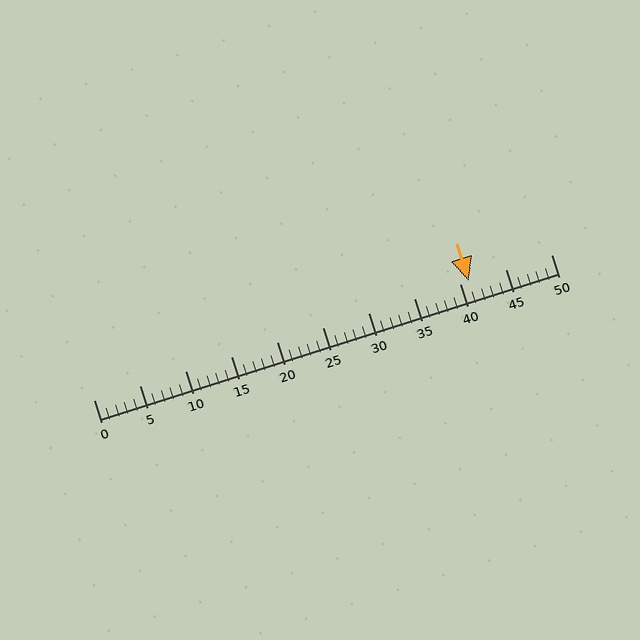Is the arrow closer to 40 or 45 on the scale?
The arrow is closer to 40.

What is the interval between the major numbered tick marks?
The major tick marks are spaced 5 units apart.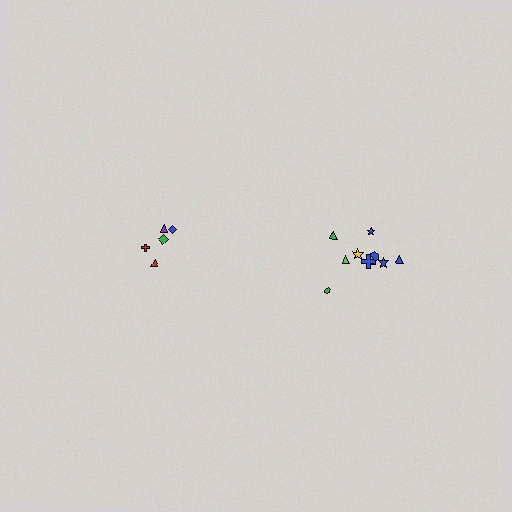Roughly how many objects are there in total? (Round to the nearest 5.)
Roughly 15 objects in total.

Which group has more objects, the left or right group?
The right group.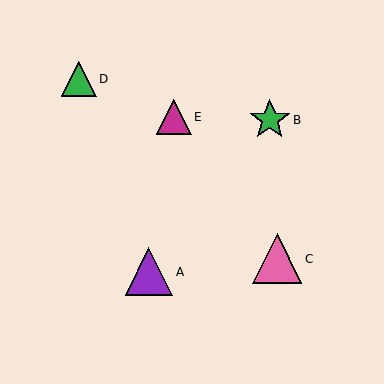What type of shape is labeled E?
Shape E is a magenta triangle.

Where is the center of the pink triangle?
The center of the pink triangle is at (277, 259).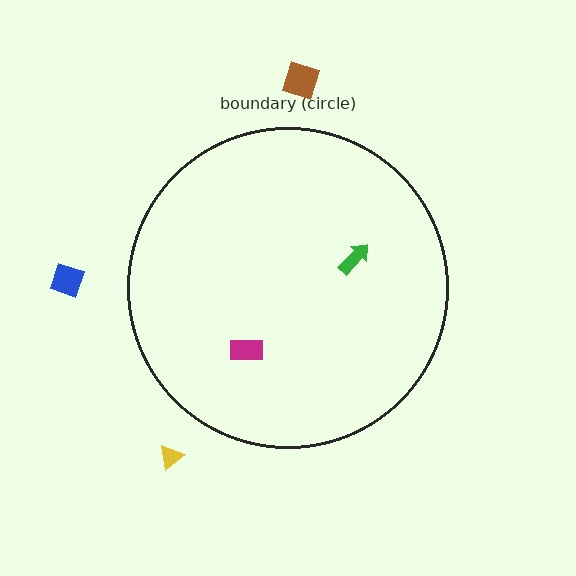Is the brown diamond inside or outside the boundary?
Outside.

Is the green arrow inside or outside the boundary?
Inside.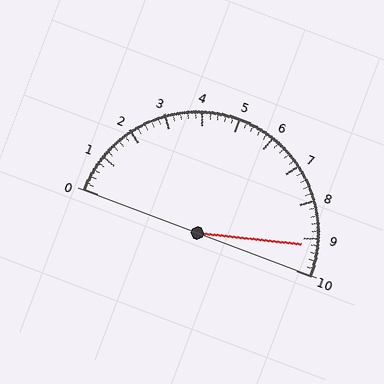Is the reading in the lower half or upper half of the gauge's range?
The reading is in the upper half of the range (0 to 10).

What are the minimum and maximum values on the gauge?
The gauge ranges from 0 to 10.